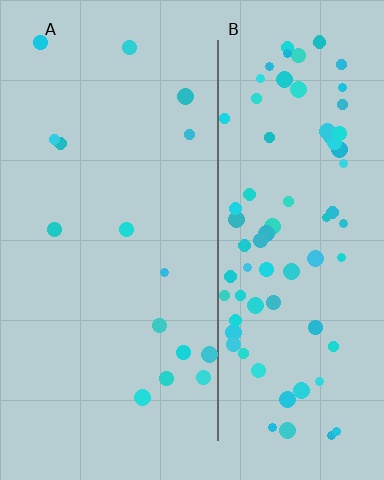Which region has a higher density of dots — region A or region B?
B (the right).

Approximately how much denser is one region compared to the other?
Approximately 5.3× — region B over region A.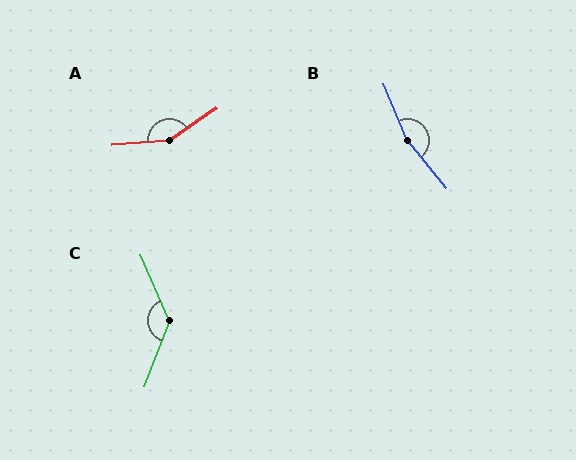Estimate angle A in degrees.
Approximately 150 degrees.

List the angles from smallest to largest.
C (135°), A (150°), B (163°).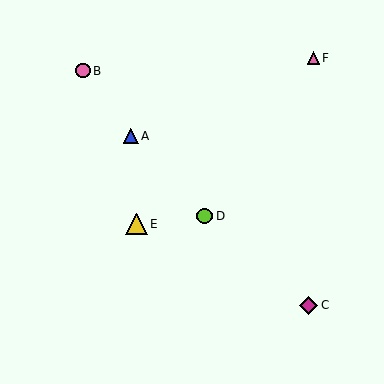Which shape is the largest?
The yellow triangle (labeled E) is the largest.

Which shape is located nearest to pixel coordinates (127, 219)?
The yellow triangle (labeled E) at (136, 224) is nearest to that location.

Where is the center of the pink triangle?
The center of the pink triangle is at (313, 58).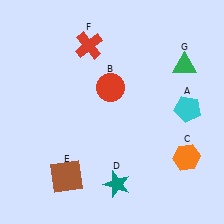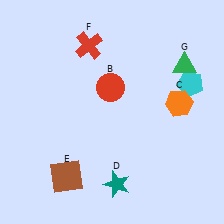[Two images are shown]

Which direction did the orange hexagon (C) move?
The orange hexagon (C) moved up.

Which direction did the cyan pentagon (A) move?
The cyan pentagon (A) moved up.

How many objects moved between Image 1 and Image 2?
2 objects moved between the two images.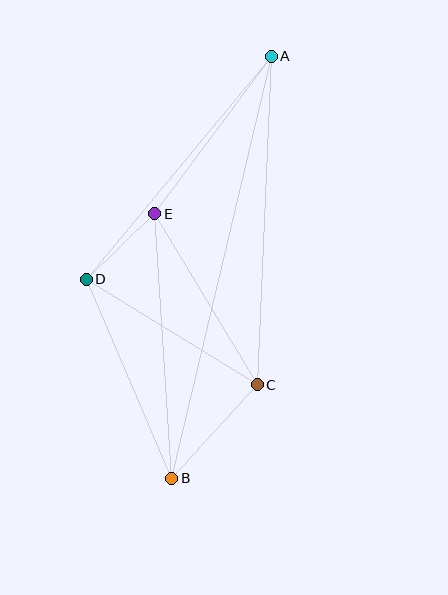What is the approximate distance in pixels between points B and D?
The distance between B and D is approximately 216 pixels.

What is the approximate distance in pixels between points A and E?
The distance between A and E is approximately 196 pixels.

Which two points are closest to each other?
Points D and E are closest to each other.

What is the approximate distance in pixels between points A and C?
The distance between A and C is approximately 329 pixels.